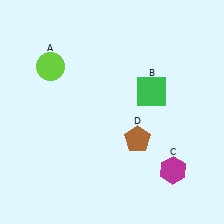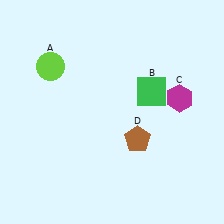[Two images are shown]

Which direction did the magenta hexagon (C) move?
The magenta hexagon (C) moved up.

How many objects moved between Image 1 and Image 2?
1 object moved between the two images.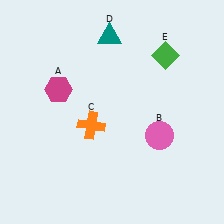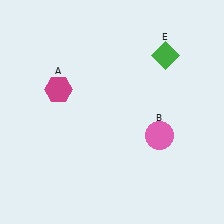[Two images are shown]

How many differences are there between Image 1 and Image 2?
There are 2 differences between the two images.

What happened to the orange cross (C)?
The orange cross (C) was removed in Image 2. It was in the bottom-left area of Image 1.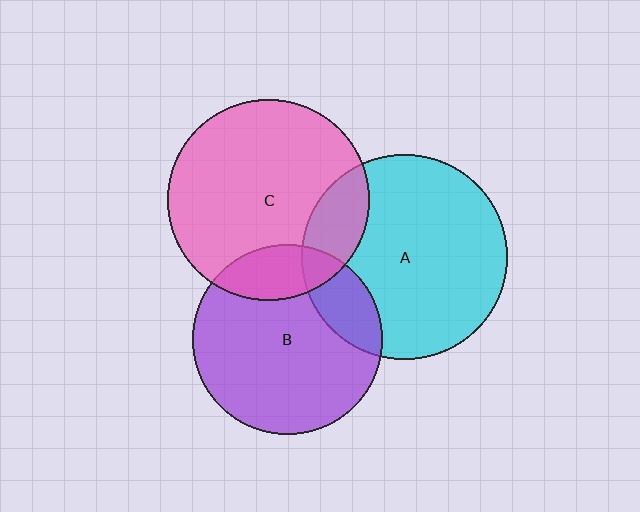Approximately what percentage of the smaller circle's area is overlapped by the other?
Approximately 20%.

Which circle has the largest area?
Circle A (cyan).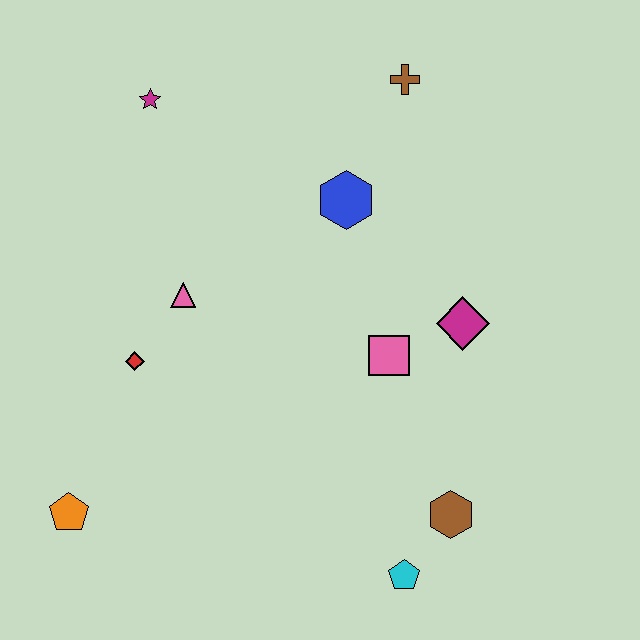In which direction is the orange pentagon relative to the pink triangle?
The orange pentagon is below the pink triangle.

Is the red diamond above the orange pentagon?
Yes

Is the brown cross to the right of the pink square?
Yes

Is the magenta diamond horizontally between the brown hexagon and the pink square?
No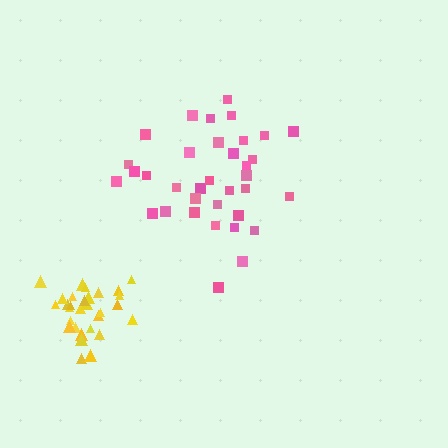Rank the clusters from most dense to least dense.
yellow, pink.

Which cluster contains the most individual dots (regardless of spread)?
Pink (35).